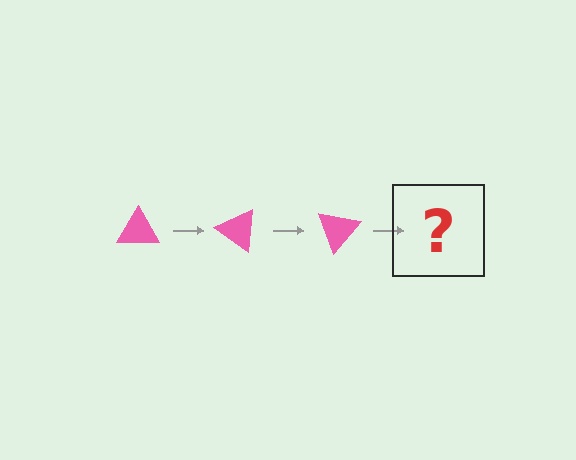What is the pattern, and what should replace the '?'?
The pattern is that the triangle rotates 35 degrees each step. The '?' should be a pink triangle rotated 105 degrees.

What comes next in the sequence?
The next element should be a pink triangle rotated 105 degrees.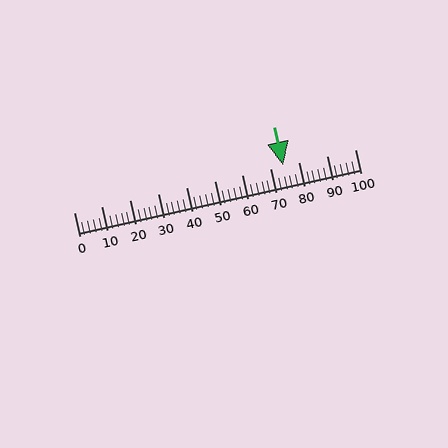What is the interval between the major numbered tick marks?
The major tick marks are spaced 10 units apart.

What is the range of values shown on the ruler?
The ruler shows values from 0 to 100.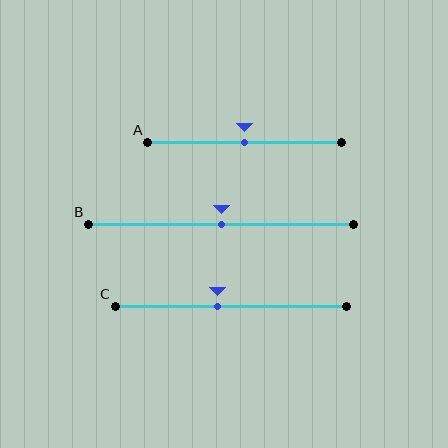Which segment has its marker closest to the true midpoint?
Segment A has its marker closest to the true midpoint.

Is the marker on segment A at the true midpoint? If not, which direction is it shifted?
Yes, the marker on segment A is at the true midpoint.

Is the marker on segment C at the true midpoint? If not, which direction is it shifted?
No, the marker on segment C is shifted to the left by about 6% of the segment length.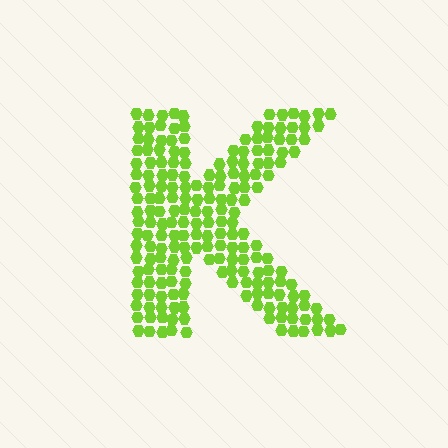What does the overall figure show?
The overall figure shows the letter K.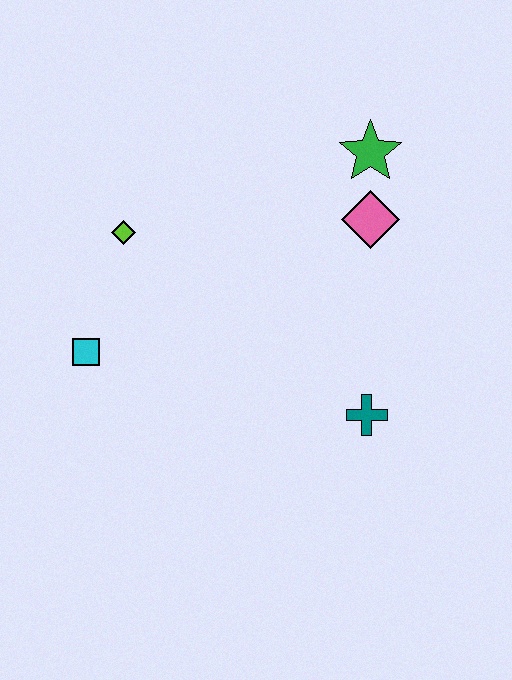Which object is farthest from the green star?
The cyan square is farthest from the green star.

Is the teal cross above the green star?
No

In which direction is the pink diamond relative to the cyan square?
The pink diamond is to the right of the cyan square.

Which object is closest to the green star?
The pink diamond is closest to the green star.